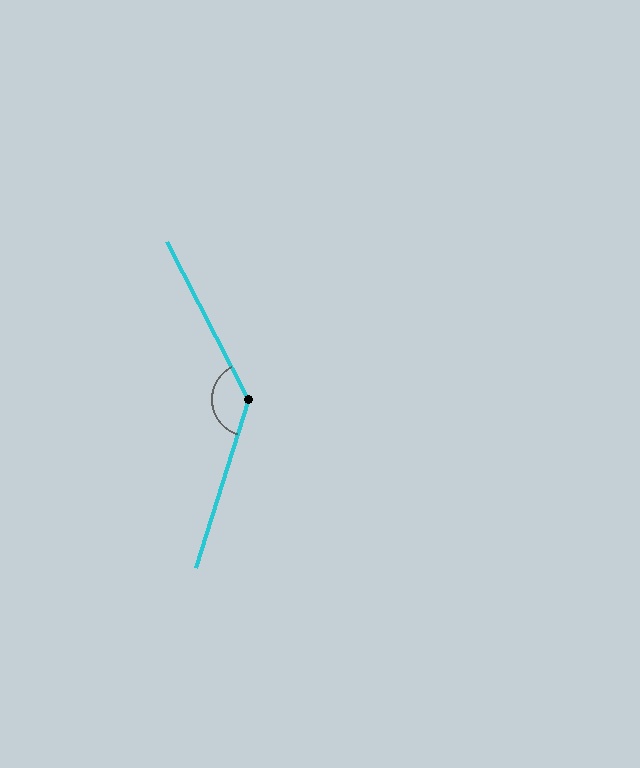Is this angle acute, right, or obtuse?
It is obtuse.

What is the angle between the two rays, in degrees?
Approximately 135 degrees.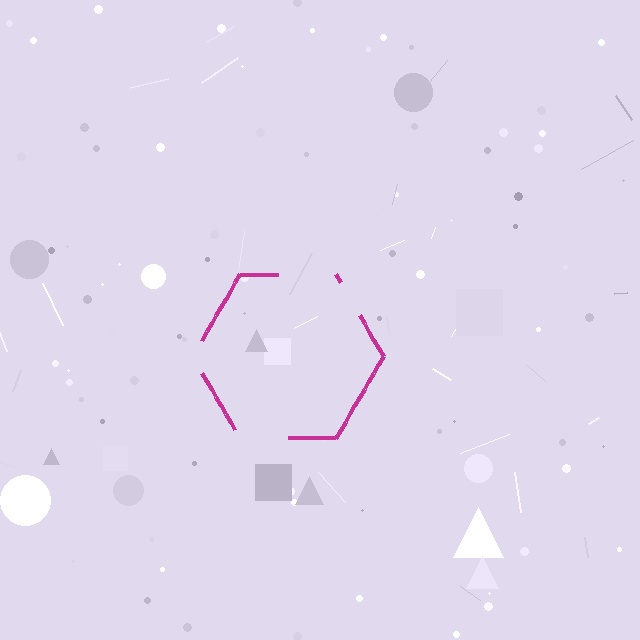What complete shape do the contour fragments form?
The contour fragments form a hexagon.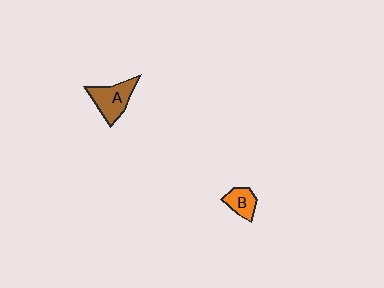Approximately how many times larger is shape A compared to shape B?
Approximately 1.7 times.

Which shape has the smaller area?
Shape B (orange).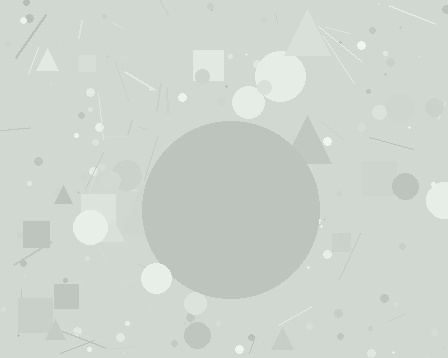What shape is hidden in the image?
A circle is hidden in the image.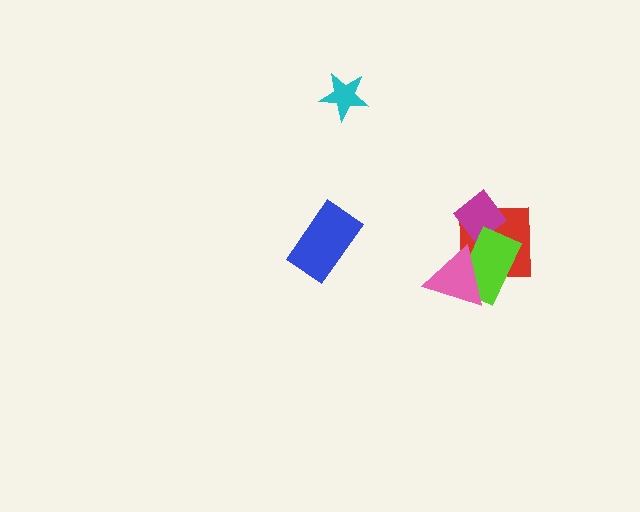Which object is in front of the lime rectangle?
The pink triangle is in front of the lime rectangle.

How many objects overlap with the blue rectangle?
0 objects overlap with the blue rectangle.